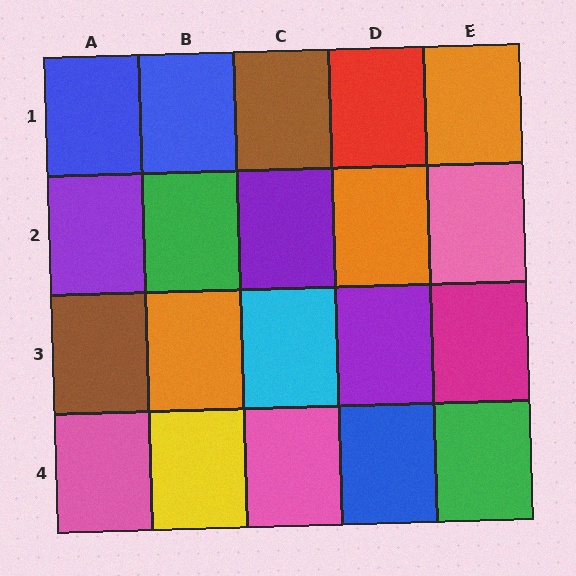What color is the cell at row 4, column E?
Green.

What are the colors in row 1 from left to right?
Blue, blue, brown, red, orange.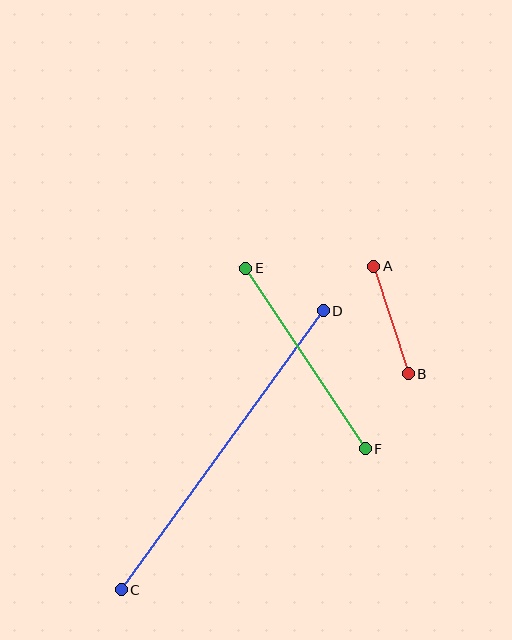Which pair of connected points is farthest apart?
Points C and D are farthest apart.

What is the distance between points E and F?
The distance is approximately 216 pixels.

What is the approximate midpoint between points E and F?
The midpoint is at approximately (306, 359) pixels.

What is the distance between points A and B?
The distance is approximately 113 pixels.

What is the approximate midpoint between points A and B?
The midpoint is at approximately (391, 320) pixels.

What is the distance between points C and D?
The distance is approximately 344 pixels.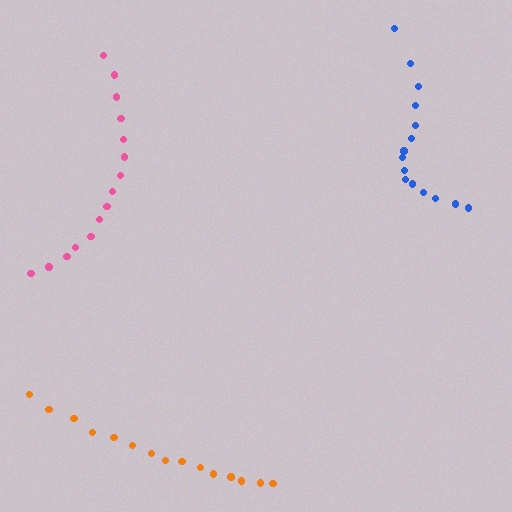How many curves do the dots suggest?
There are 3 distinct paths.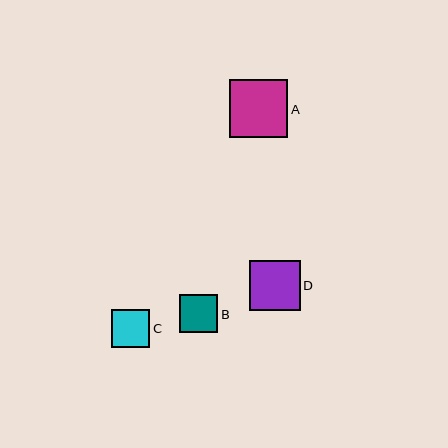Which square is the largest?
Square A is the largest with a size of approximately 58 pixels.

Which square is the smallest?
Square C is the smallest with a size of approximately 38 pixels.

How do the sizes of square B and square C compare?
Square B and square C are approximately the same size.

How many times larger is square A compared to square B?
Square A is approximately 1.5 times the size of square B.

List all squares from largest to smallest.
From largest to smallest: A, D, B, C.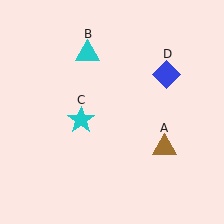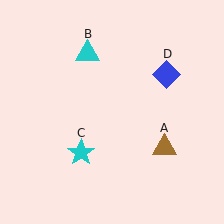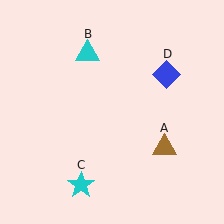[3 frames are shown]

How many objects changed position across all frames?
1 object changed position: cyan star (object C).